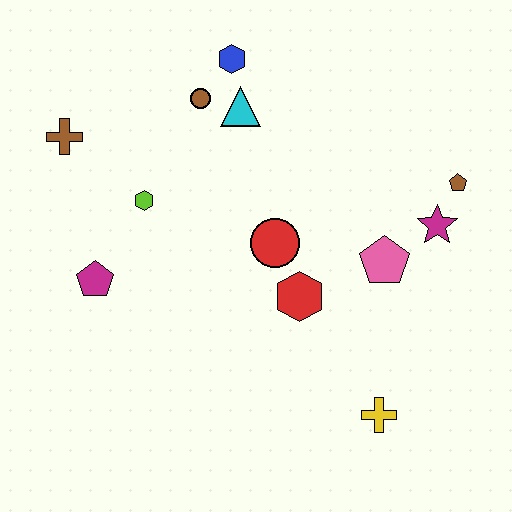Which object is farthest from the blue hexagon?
The yellow cross is farthest from the blue hexagon.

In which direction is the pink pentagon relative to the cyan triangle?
The pink pentagon is below the cyan triangle.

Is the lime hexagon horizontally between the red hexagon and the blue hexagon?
No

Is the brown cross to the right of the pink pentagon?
No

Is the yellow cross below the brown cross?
Yes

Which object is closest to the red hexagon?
The red circle is closest to the red hexagon.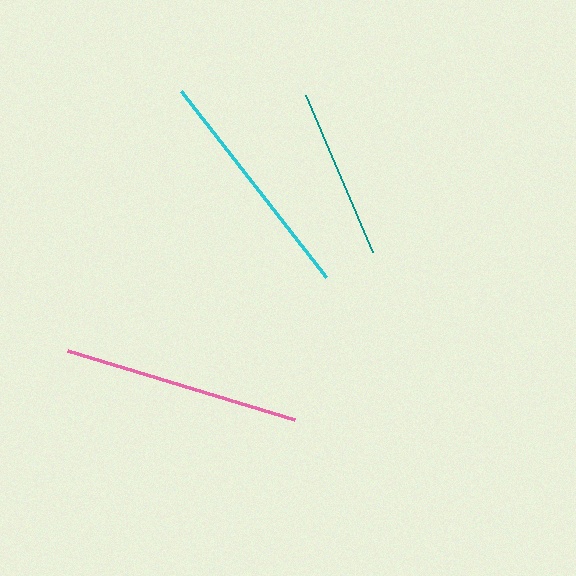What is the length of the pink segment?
The pink segment is approximately 237 pixels long.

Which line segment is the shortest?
The teal line is the shortest at approximately 171 pixels.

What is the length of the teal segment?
The teal segment is approximately 171 pixels long.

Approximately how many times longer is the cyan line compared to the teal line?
The cyan line is approximately 1.4 times the length of the teal line.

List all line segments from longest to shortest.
From longest to shortest: pink, cyan, teal.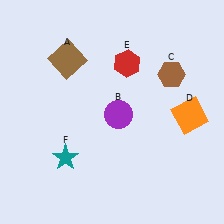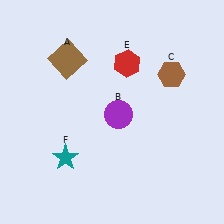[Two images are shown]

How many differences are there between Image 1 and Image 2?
There is 1 difference between the two images.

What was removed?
The orange square (D) was removed in Image 2.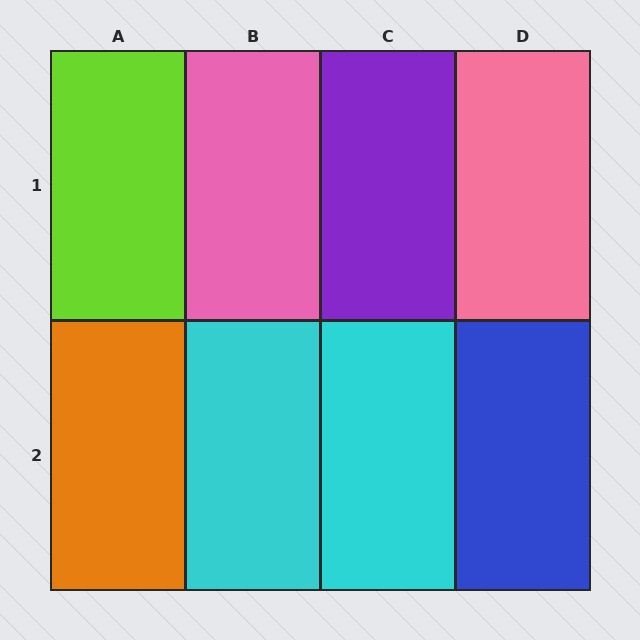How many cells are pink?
2 cells are pink.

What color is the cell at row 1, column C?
Purple.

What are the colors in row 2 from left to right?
Orange, cyan, cyan, blue.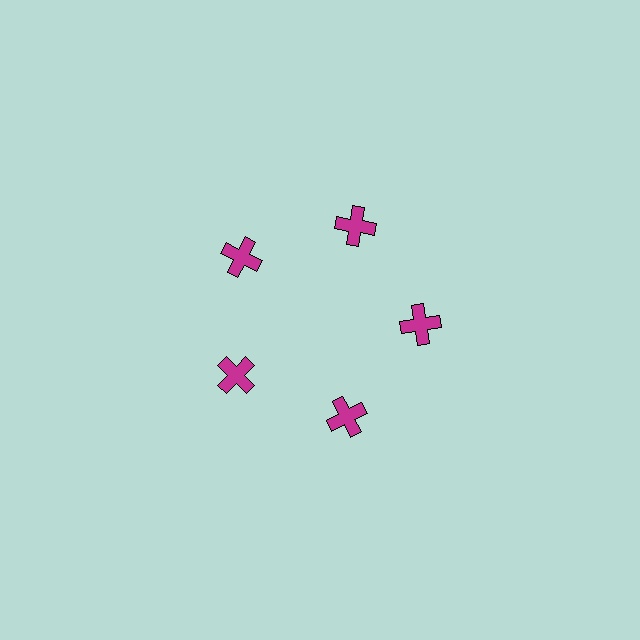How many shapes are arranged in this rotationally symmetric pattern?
There are 5 shapes, arranged in 5 groups of 1.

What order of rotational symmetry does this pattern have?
This pattern has 5-fold rotational symmetry.